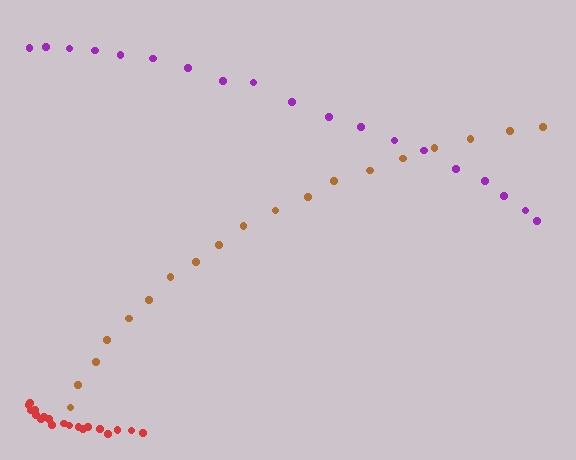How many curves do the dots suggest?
There are 3 distinct paths.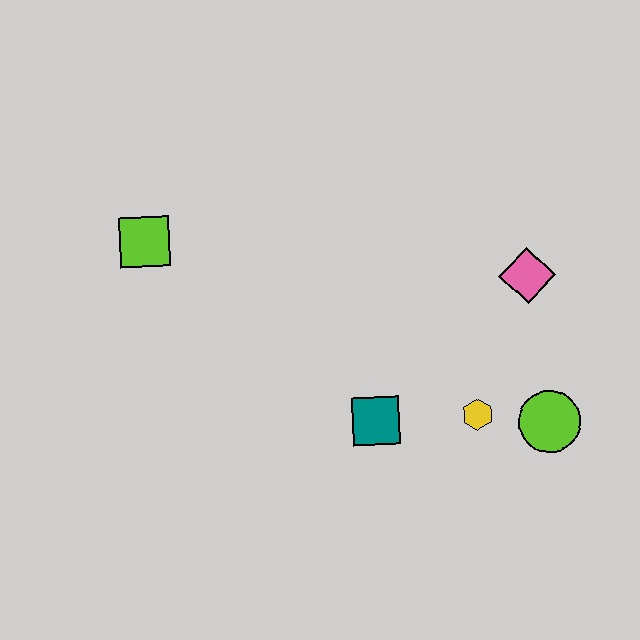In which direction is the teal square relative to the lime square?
The teal square is to the right of the lime square.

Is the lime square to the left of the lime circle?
Yes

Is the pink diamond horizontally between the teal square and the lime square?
No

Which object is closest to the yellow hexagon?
The lime circle is closest to the yellow hexagon.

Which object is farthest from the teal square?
The lime square is farthest from the teal square.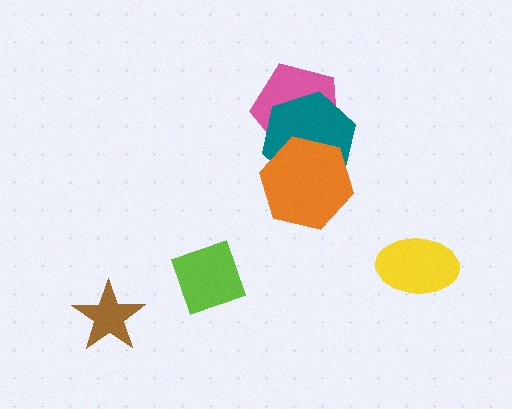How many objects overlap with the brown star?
0 objects overlap with the brown star.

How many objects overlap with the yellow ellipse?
0 objects overlap with the yellow ellipse.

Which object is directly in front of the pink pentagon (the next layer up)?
The teal hexagon is directly in front of the pink pentagon.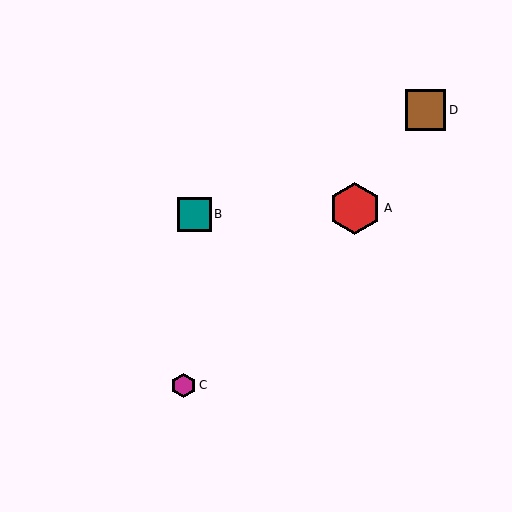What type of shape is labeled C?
Shape C is a magenta hexagon.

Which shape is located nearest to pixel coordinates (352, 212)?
The red hexagon (labeled A) at (355, 208) is nearest to that location.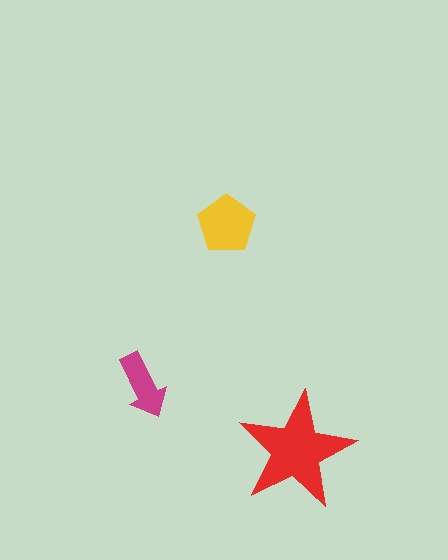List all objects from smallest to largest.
The magenta arrow, the yellow pentagon, the red star.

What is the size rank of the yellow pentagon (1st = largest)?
2nd.